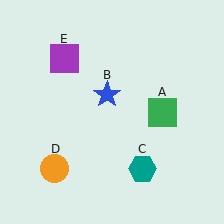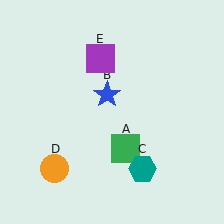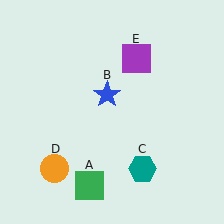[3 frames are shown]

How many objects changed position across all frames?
2 objects changed position: green square (object A), purple square (object E).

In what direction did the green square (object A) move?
The green square (object A) moved down and to the left.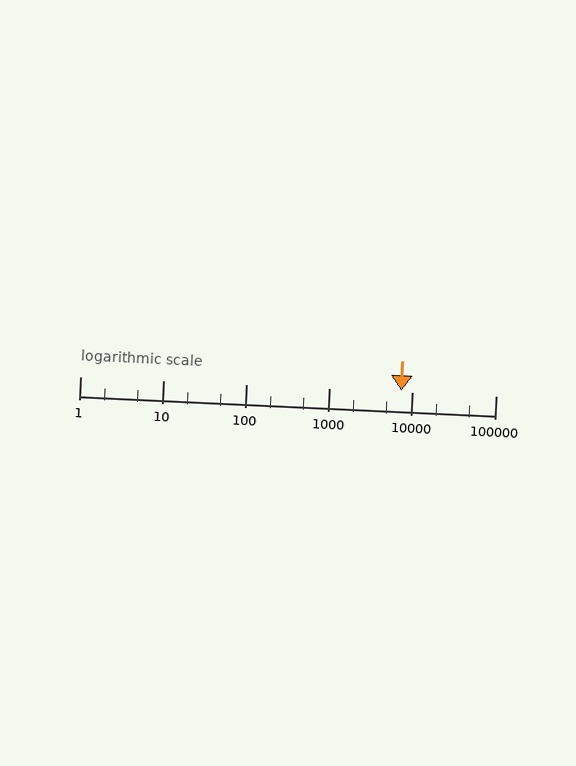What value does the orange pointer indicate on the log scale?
The pointer indicates approximately 7300.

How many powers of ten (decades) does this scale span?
The scale spans 5 decades, from 1 to 100000.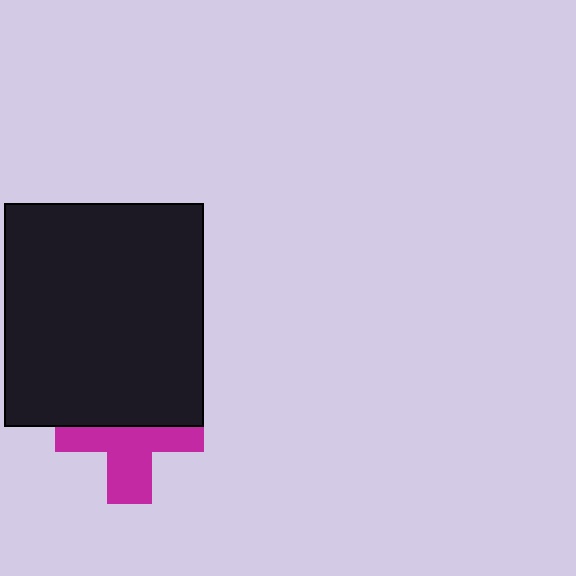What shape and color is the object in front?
The object in front is a black rectangle.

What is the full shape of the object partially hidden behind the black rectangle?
The partially hidden object is a magenta cross.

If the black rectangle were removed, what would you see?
You would see the complete magenta cross.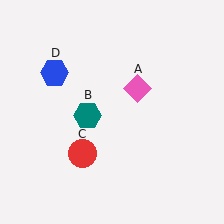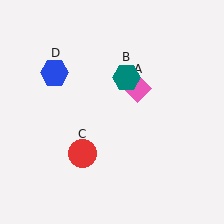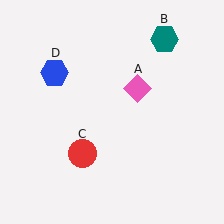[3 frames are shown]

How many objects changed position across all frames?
1 object changed position: teal hexagon (object B).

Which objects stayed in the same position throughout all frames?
Pink diamond (object A) and red circle (object C) and blue hexagon (object D) remained stationary.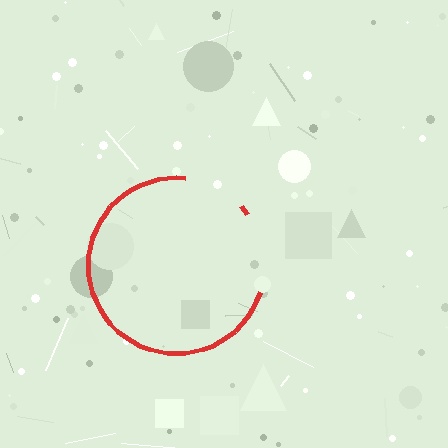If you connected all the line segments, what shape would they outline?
They would outline a circle.